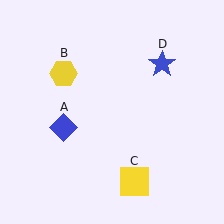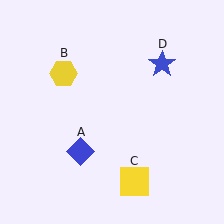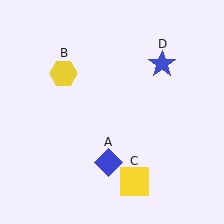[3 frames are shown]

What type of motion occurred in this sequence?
The blue diamond (object A) rotated counterclockwise around the center of the scene.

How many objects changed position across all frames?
1 object changed position: blue diamond (object A).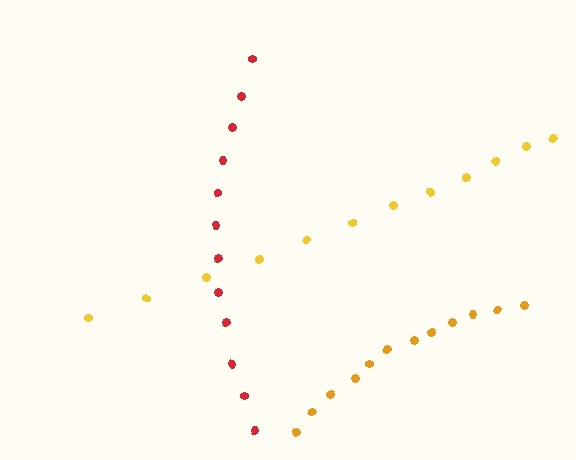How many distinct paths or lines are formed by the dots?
There are 3 distinct paths.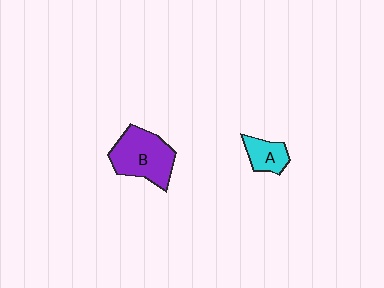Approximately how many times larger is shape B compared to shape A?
Approximately 2.2 times.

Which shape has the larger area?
Shape B (purple).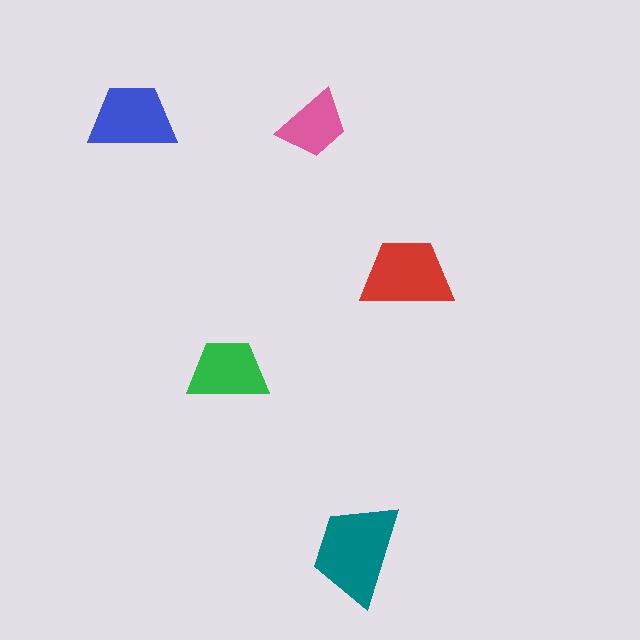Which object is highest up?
The blue trapezoid is topmost.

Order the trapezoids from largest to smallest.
the teal one, the red one, the blue one, the green one, the pink one.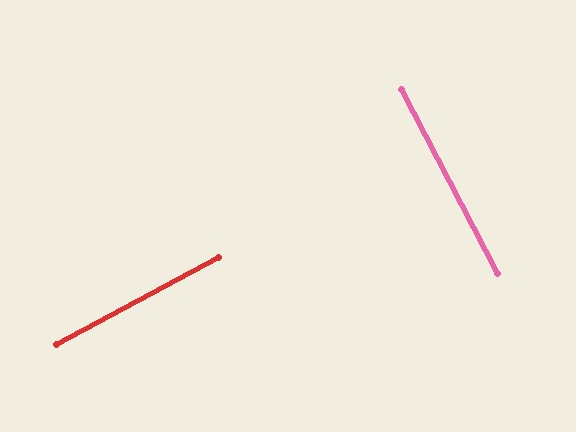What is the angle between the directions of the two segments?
Approximately 89 degrees.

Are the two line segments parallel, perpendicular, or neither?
Perpendicular — they meet at approximately 89°.